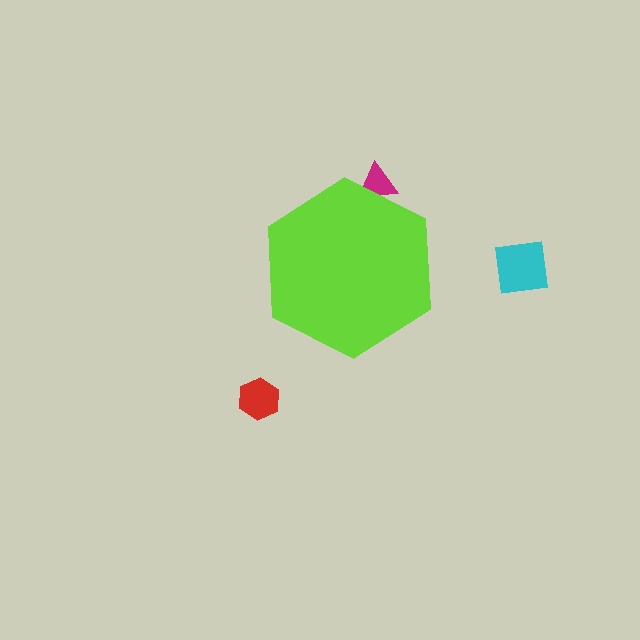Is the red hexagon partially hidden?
No, the red hexagon is fully visible.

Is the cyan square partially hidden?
No, the cyan square is fully visible.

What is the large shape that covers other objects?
A lime hexagon.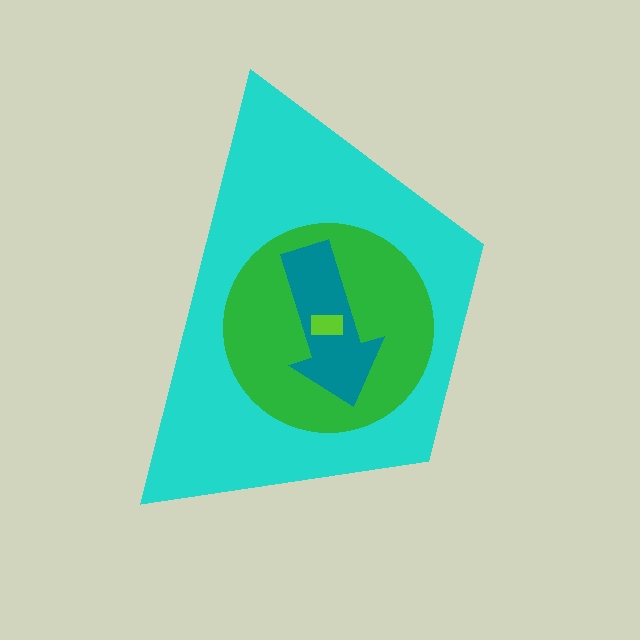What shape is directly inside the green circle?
The teal arrow.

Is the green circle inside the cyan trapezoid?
Yes.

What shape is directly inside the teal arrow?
The lime rectangle.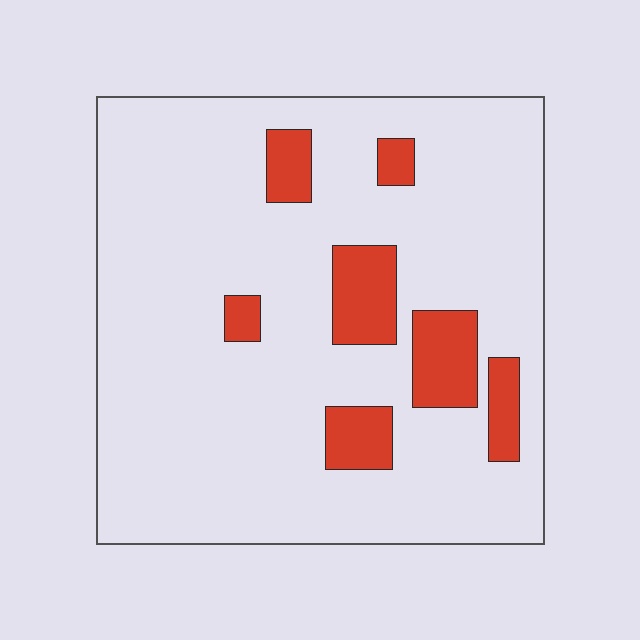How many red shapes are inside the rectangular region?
7.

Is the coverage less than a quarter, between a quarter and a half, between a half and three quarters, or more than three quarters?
Less than a quarter.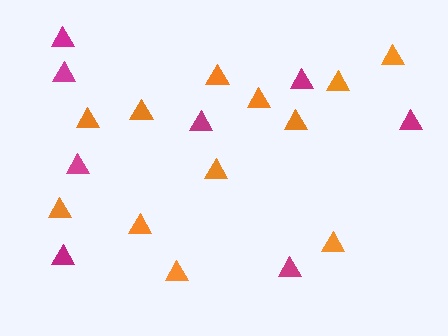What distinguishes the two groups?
There are 2 groups: one group of orange triangles (12) and one group of magenta triangles (8).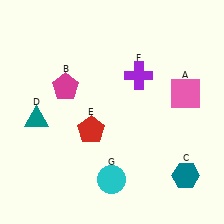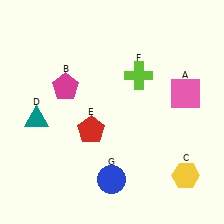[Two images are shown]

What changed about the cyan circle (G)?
In Image 1, G is cyan. In Image 2, it changed to blue.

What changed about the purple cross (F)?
In Image 1, F is purple. In Image 2, it changed to lime.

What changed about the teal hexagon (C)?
In Image 1, C is teal. In Image 2, it changed to yellow.